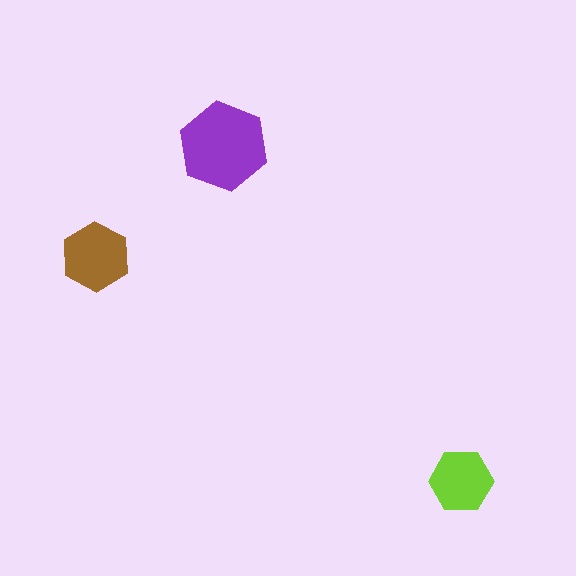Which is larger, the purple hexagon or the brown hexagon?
The purple one.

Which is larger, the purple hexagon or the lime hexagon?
The purple one.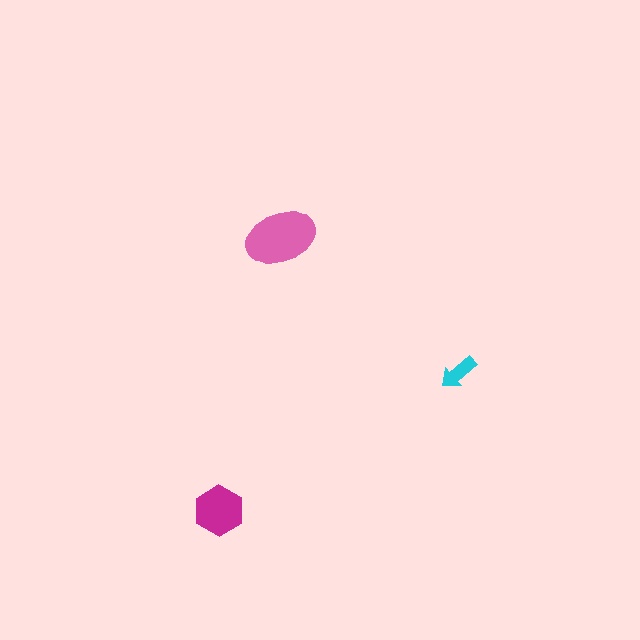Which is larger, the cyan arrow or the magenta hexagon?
The magenta hexagon.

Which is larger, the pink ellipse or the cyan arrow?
The pink ellipse.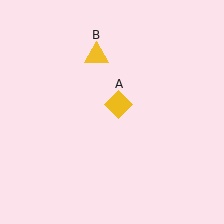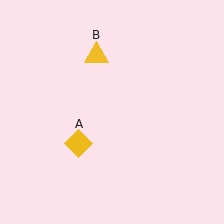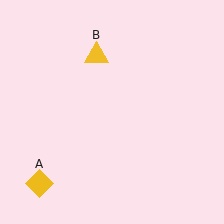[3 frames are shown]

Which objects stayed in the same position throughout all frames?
Yellow triangle (object B) remained stationary.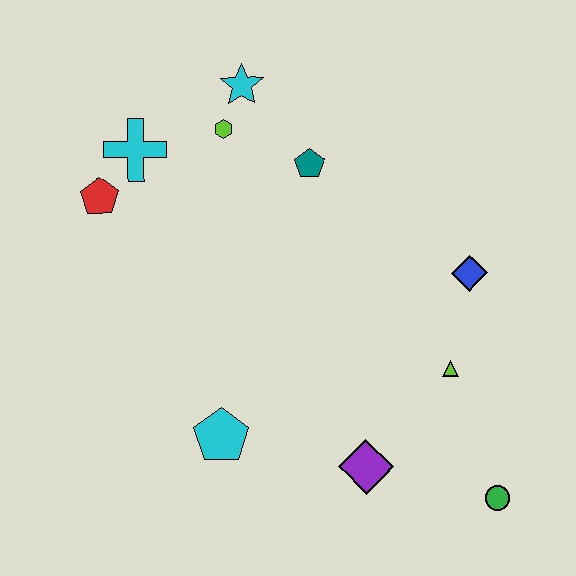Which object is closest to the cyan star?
The lime hexagon is closest to the cyan star.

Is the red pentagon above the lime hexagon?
No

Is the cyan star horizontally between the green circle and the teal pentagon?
No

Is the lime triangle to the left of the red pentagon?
No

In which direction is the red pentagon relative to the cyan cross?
The red pentagon is below the cyan cross.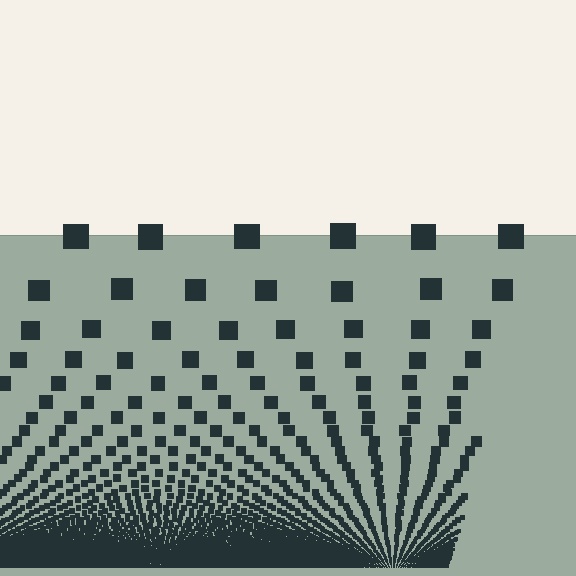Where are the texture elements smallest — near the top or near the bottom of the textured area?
Near the bottom.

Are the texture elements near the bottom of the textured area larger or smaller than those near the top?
Smaller. The gradient is inverted — elements near the bottom are smaller and denser.